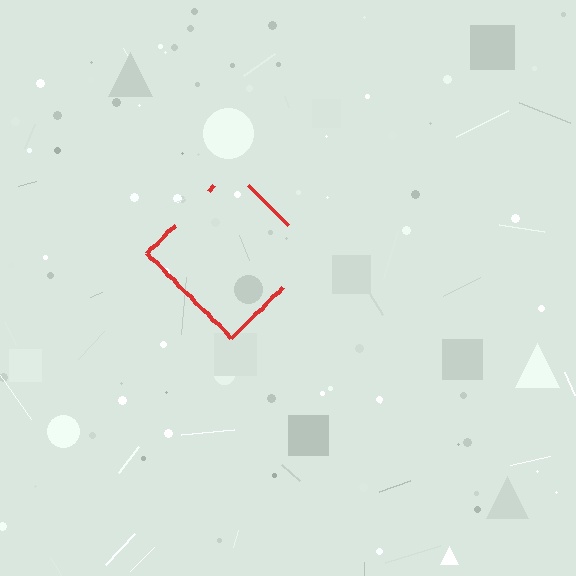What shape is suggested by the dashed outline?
The dashed outline suggests a diamond.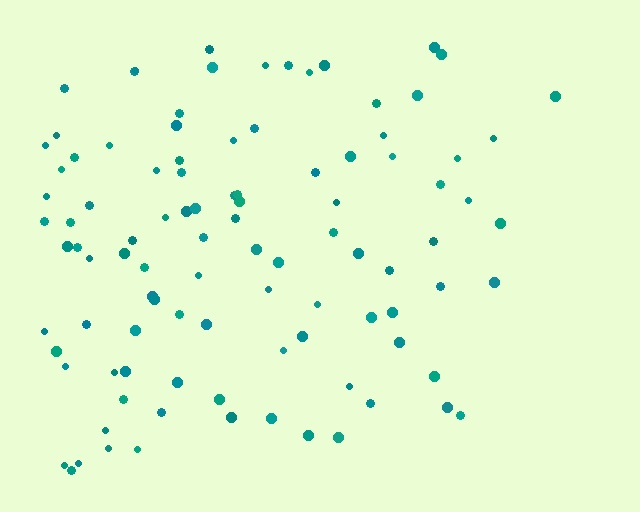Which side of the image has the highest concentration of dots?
The left.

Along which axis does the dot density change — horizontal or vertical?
Horizontal.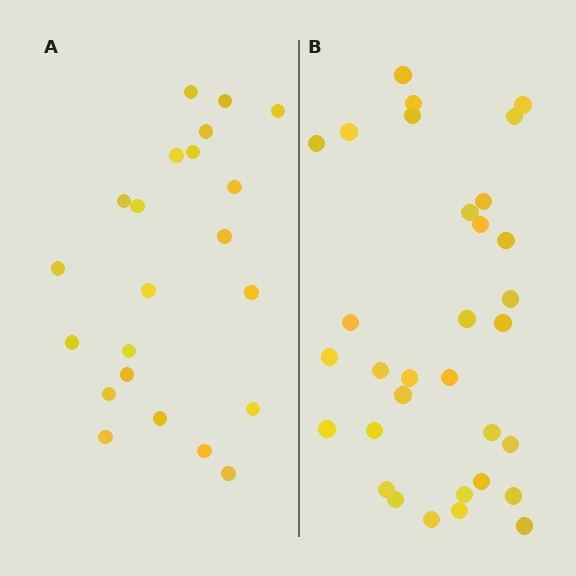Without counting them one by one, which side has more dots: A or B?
Region B (the right region) has more dots.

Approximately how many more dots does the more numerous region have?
Region B has roughly 10 or so more dots than region A.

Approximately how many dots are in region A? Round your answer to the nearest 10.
About 20 dots. (The exact count is 22, which rounds to 20.)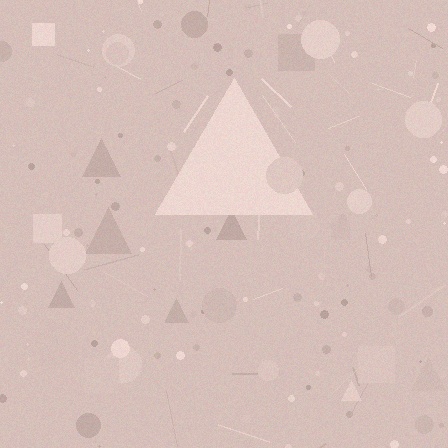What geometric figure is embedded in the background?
A triangle is embedded in the background.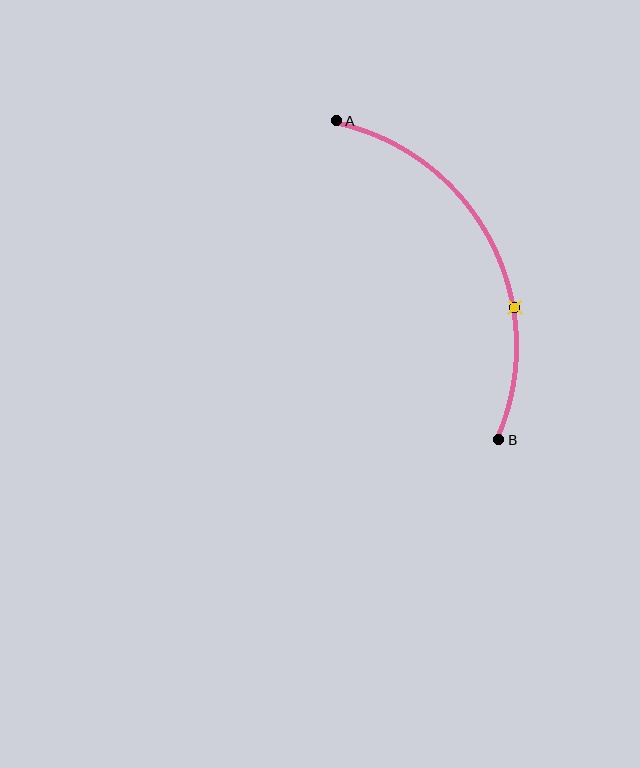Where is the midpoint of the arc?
The arc midpoint is the point on the curve farthest from the straight line joining A and B. It sits to the right of that line.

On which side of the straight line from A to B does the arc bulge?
The arc bulges to the right of the straight line connecting A and B.